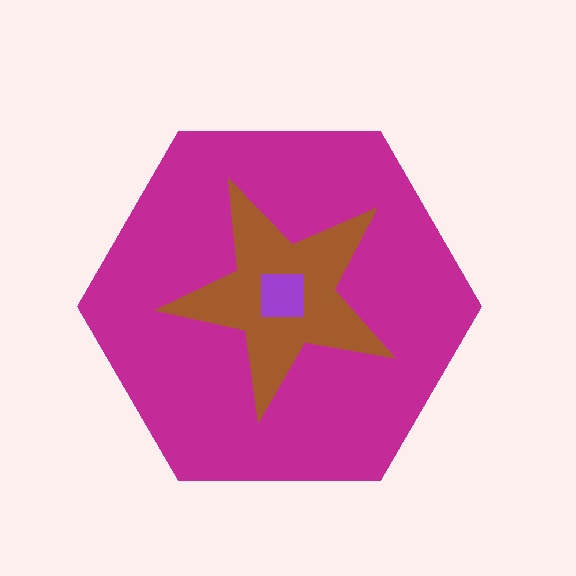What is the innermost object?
The purple square.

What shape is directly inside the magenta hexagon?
The brown star.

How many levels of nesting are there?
3.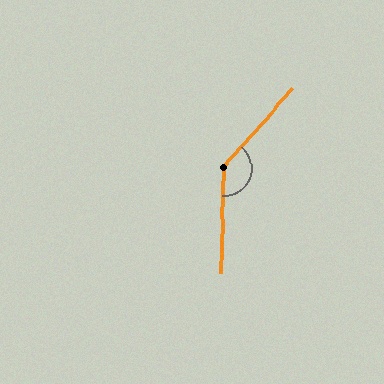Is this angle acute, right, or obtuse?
It is obtuse.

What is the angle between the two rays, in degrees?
Approximately 141 degrees.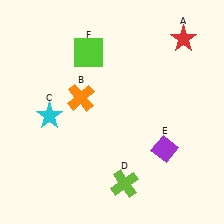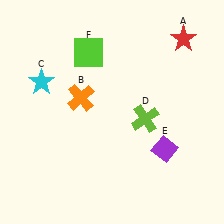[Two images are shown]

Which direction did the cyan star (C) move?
The cyan star (C) moved up.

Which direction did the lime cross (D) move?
The lime cross (D) moved up.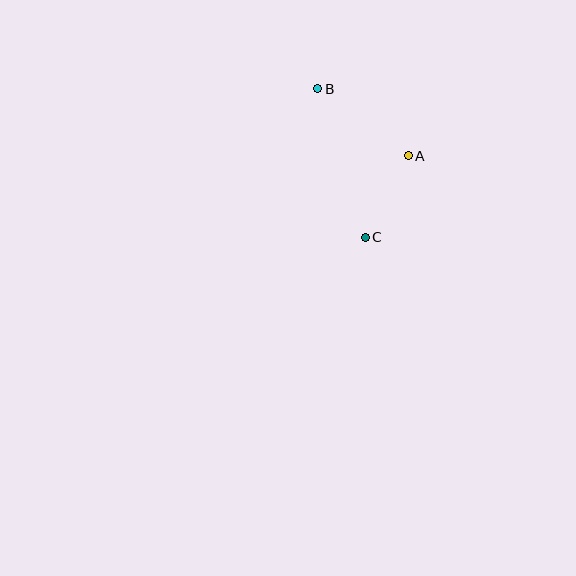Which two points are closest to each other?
Points A and C are closest to each other.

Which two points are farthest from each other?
Points B and C are farthest from each other.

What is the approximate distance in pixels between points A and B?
The distance between A and B is approximately 113 pixels.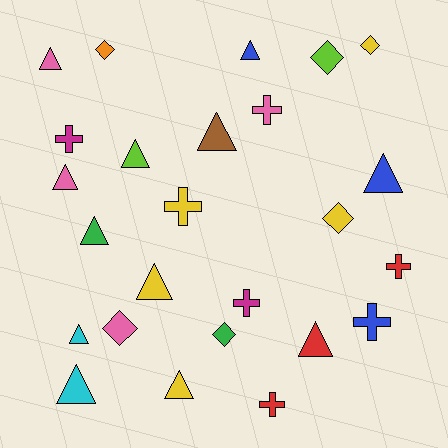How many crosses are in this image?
There are 7 crosses.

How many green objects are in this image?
There are 2 green objects.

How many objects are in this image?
There are 25 objects.